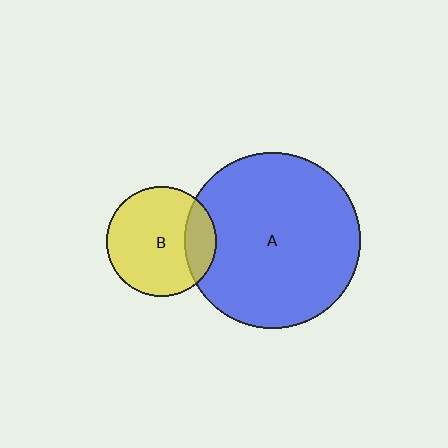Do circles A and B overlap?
Yes.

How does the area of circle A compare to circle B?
Approximately 2.6 times.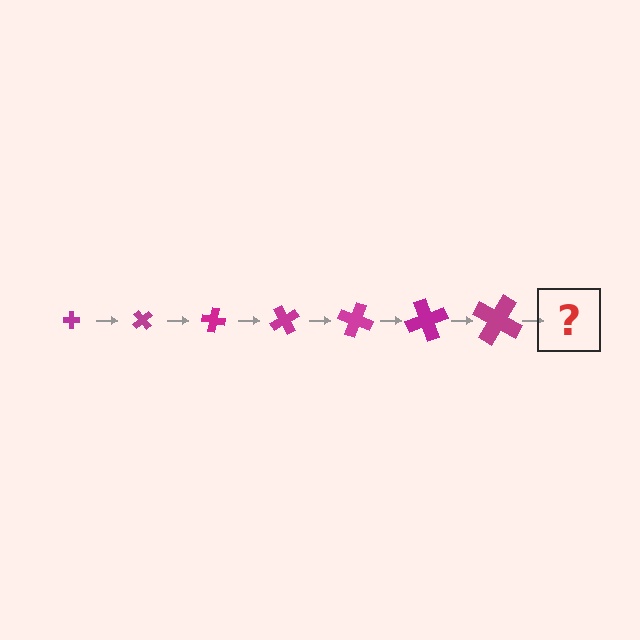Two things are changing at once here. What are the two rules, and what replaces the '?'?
The two rules are that the cross grows larger each step and it rotates 50 degrees each step. The '?' should be a cross, larger than the previous one and rotated 350 degrees from the start.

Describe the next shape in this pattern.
It should be a cross, larger than the previous one and rotated 350 degrees from the start.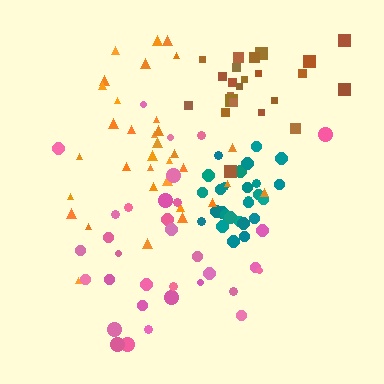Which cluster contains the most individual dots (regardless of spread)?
Orange (34).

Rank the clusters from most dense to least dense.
teal, brown, pink, orange.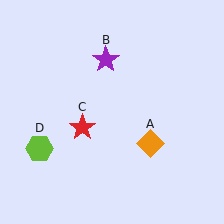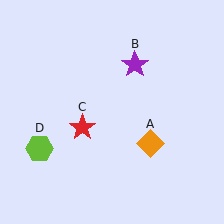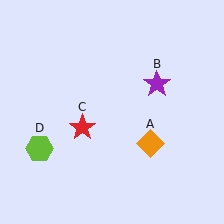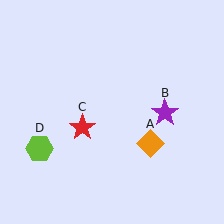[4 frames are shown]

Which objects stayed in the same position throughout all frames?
Orange diamond (object A) and red star (object C) and lime hexagon (object D) remained stationary.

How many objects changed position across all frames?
1 object changed position: purple star (object B).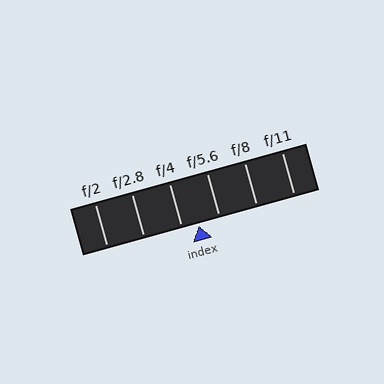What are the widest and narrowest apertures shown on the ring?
The widest aperture shown is f/2 and the narrowest is f/11.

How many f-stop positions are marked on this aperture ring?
There are 6 f-stop positions marked.